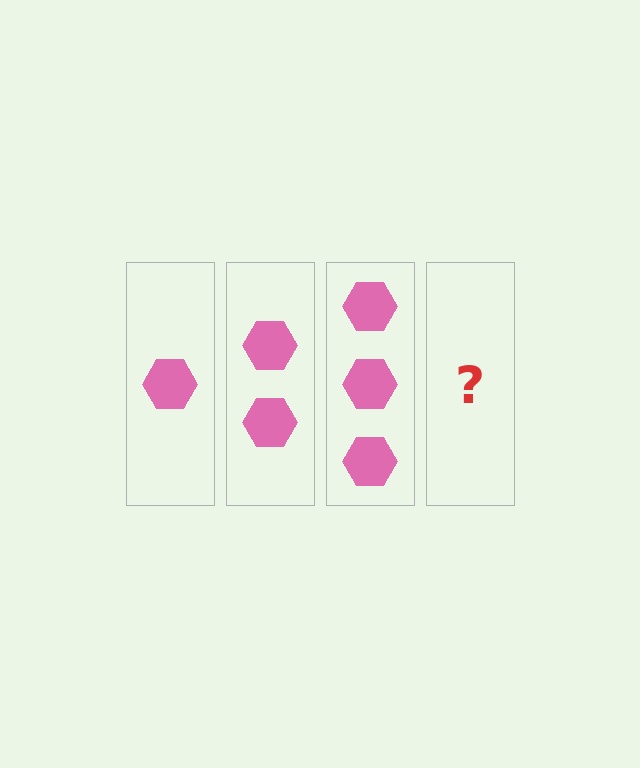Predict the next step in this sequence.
The next step is 4 hexagons.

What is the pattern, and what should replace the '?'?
The pattern is that each step adds one more hexagon. The '?' should be 4 hexagons.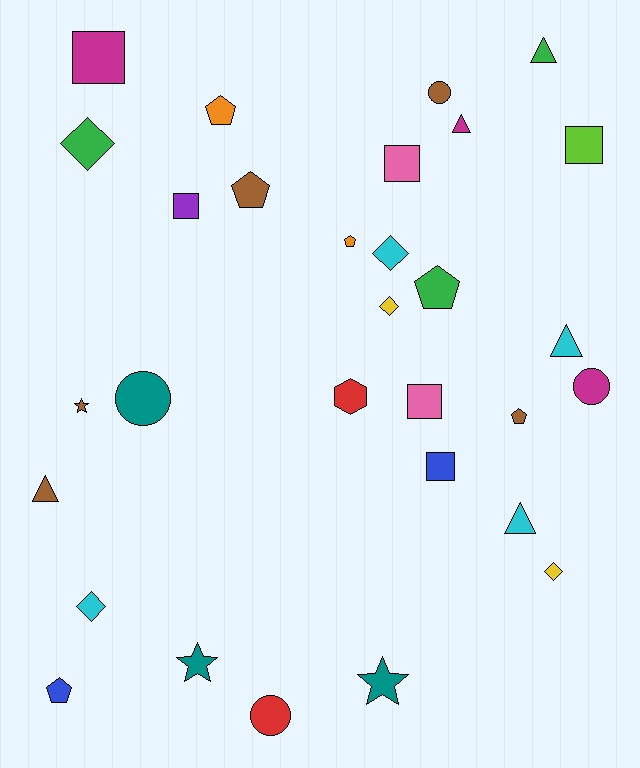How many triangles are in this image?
There are 5 triangles.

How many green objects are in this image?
There are 3 green objects.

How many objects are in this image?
There are 30 objects.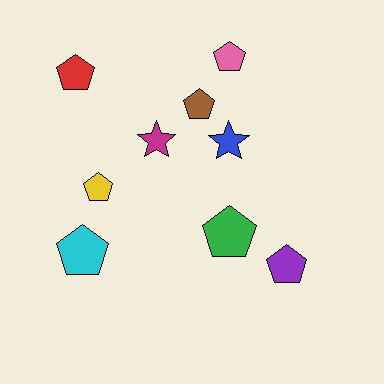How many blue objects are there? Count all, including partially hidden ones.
There is 1 blue object.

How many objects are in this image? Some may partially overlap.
There are 9 objects.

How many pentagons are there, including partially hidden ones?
There are 7 pentagons.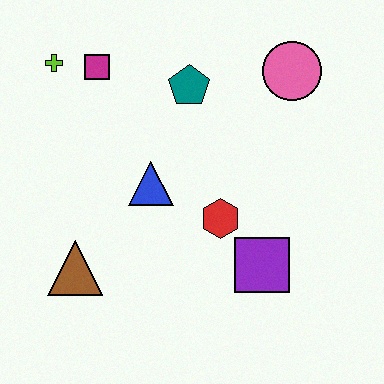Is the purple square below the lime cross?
Yes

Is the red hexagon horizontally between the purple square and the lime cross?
Yes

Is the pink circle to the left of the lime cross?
No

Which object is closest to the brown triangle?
The blue triangle is closest to the brown triangle.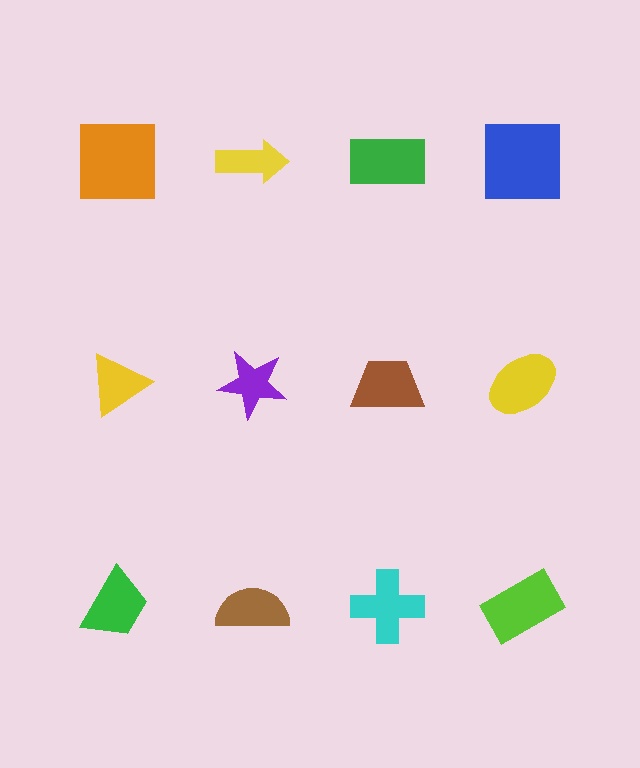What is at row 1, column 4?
A blue square.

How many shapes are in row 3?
4 shapes.